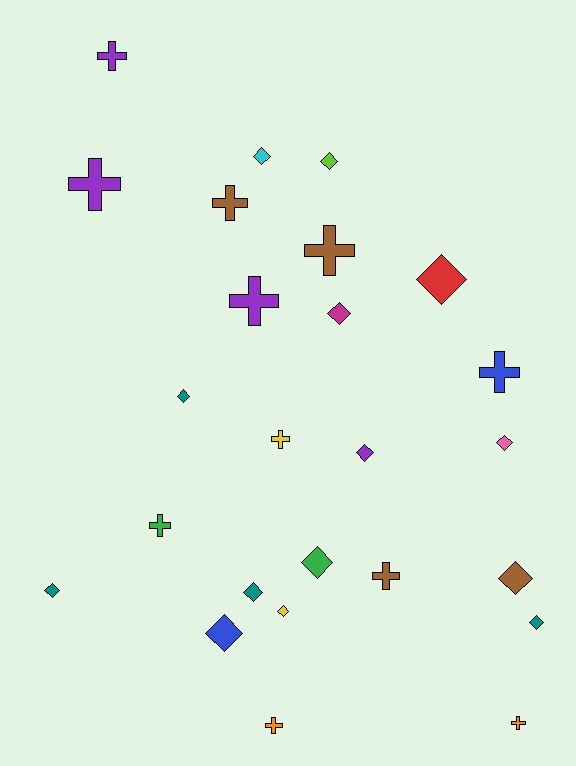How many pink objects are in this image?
There is 1 pink object.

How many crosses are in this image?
There are 11 crosses.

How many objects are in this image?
There are 25 objects.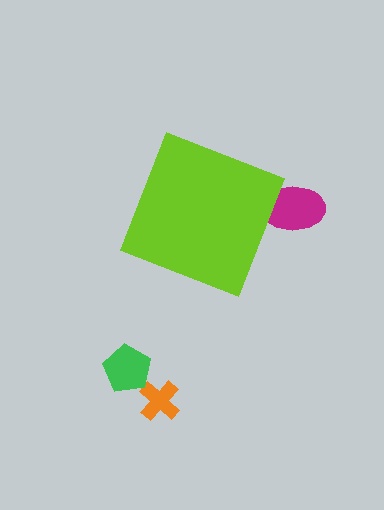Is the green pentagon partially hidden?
No, the green pentagon is fully visible.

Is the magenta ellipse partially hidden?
Yes, the magenta ellipse is partially hidden behind the lime diamond.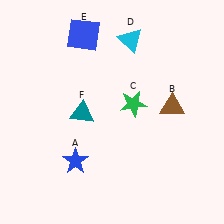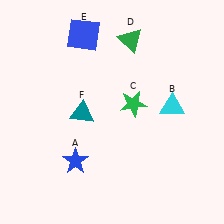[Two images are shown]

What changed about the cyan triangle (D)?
In Image 1, D is cyan. In Image 2, it changed to green.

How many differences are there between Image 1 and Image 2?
There are 2 differences between the two images.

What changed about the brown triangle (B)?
In Image 1, B is brown. In Image 2, it changed to cyan.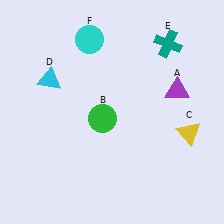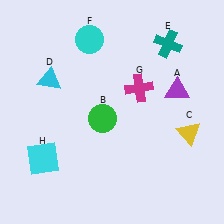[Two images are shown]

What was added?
A magenta cross (G), a cyan square (H) were added in Image 2.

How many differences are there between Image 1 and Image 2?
There are 2 differences between the two images.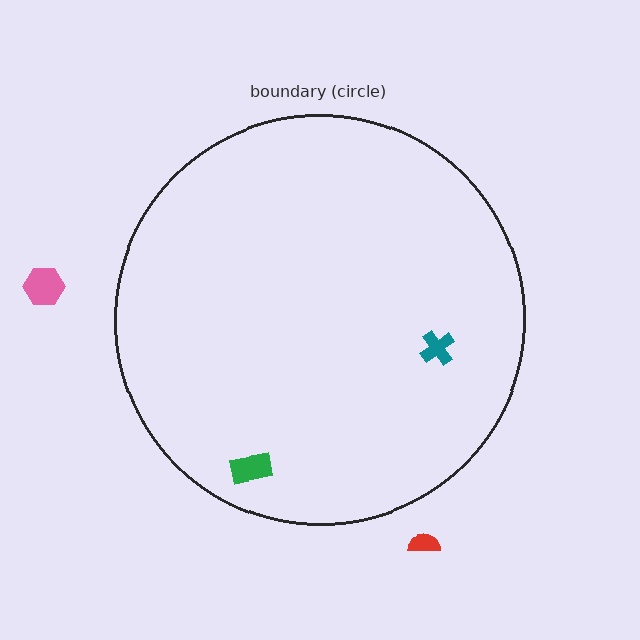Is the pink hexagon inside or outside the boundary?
Outside.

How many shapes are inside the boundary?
2 inside, 2 outside.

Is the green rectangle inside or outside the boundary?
Inside.